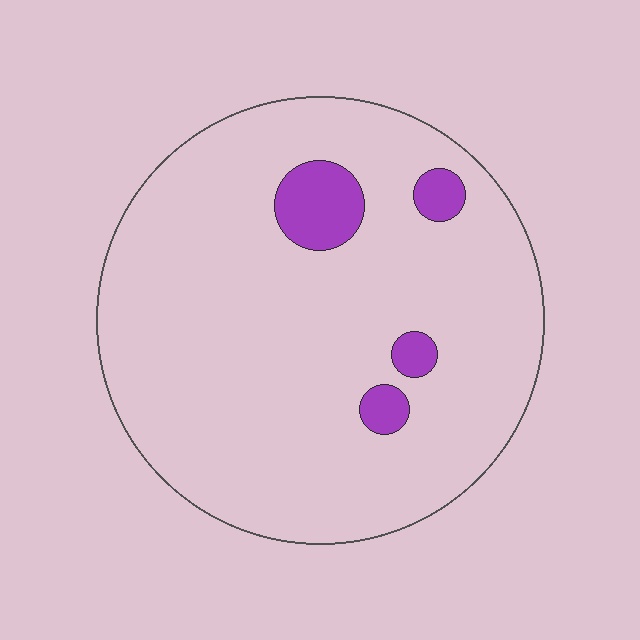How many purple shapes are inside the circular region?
4.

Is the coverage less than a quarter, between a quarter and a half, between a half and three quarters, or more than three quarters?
Less than a quarter.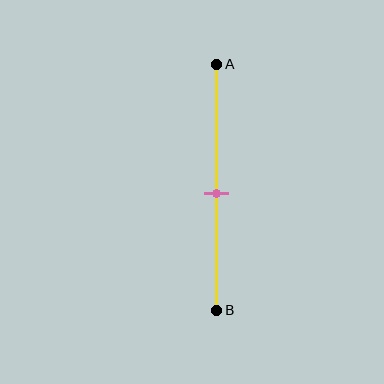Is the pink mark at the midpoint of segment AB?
Yes, the mark is approximately at the midpoint.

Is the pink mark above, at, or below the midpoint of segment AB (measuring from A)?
The pink mark is approximately at the midpoint of segment AB.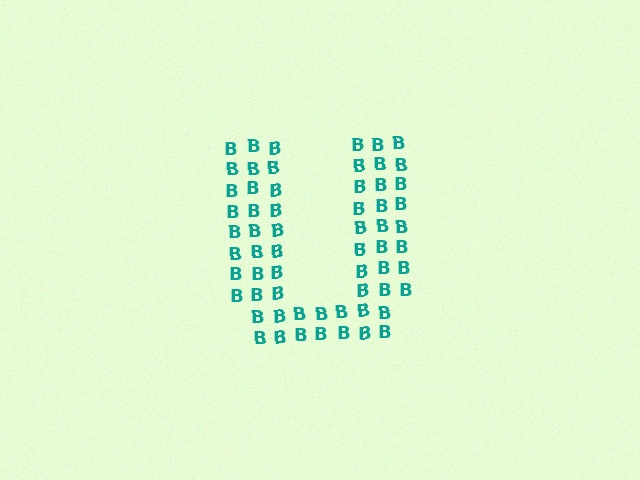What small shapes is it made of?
It is made of small letter B's.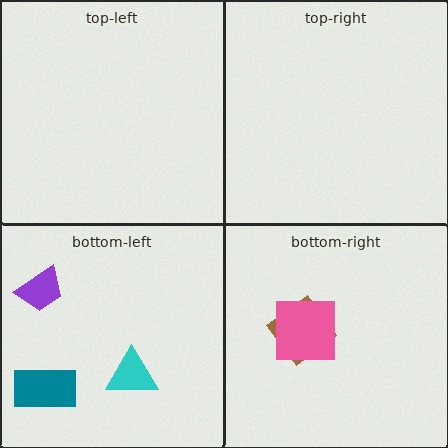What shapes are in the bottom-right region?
The brown diamond, the pink square.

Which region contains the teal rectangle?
The bottom-left region.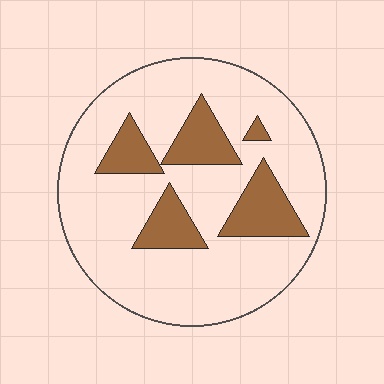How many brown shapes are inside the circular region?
5.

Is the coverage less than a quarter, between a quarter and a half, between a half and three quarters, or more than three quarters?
Less than a quarter.